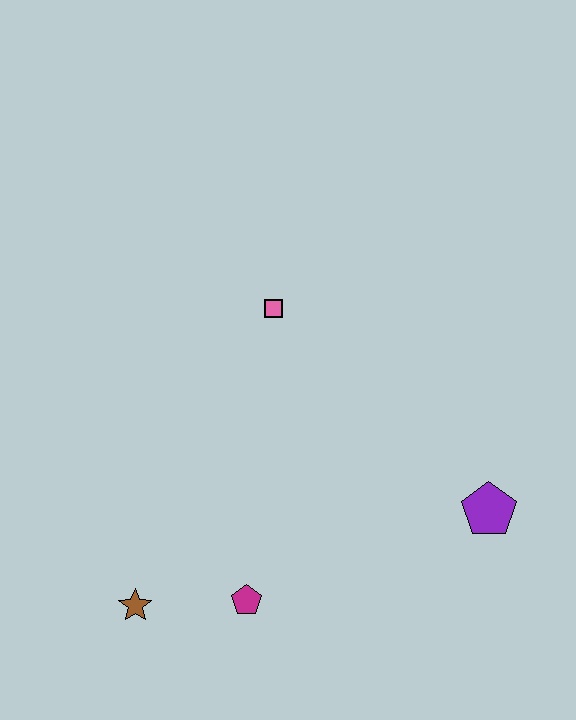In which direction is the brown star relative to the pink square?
The brown star is below the pink square.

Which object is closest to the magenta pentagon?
The brown star is closest to the magenta pentagon.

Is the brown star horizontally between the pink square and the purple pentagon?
No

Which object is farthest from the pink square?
The brown star is farthest from the pink square.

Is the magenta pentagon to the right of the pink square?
No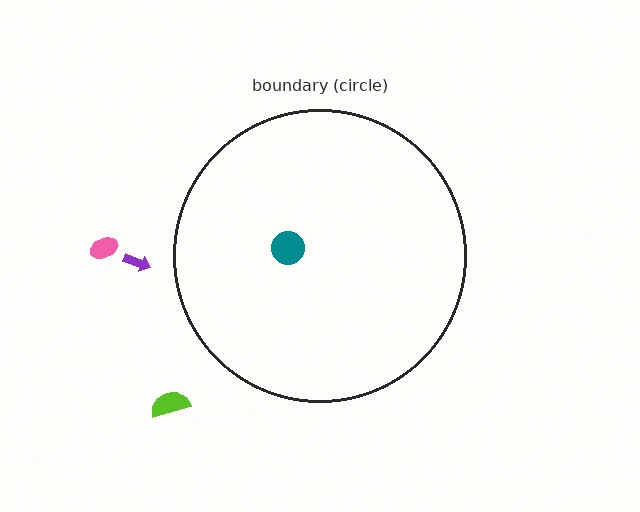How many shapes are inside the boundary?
1 inside, 3 outside.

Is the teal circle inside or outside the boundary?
Inside.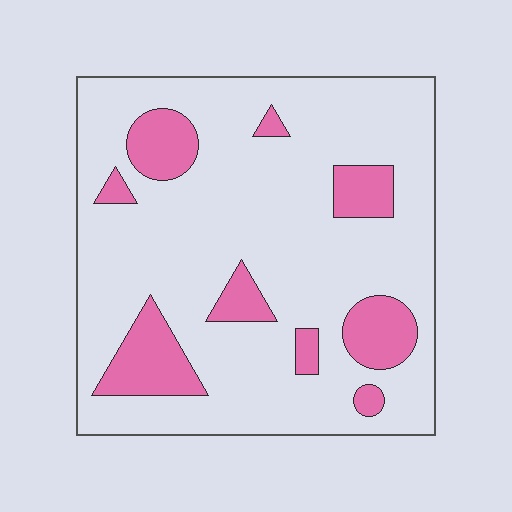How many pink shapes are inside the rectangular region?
9.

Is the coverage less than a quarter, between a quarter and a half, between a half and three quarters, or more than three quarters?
Less than a quarter.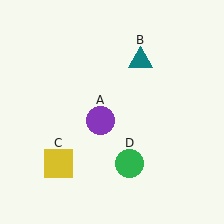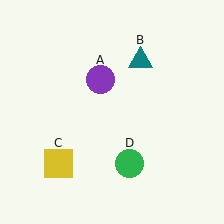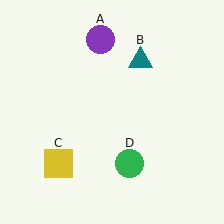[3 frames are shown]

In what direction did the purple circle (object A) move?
The purple circle (object A) moved up.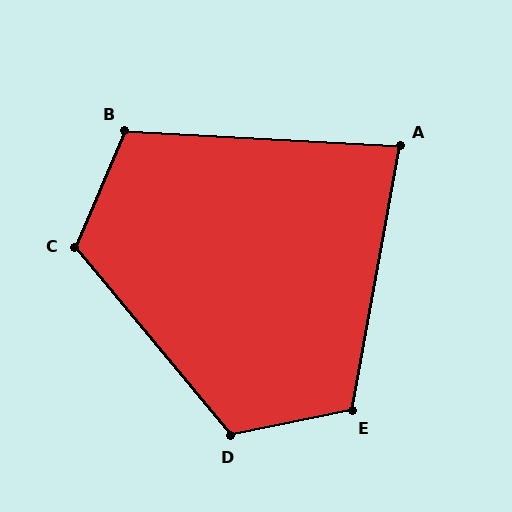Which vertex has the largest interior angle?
D, at approximately 118 degrees.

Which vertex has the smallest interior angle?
A, at approximately 83 degrees.